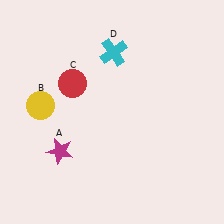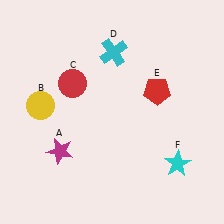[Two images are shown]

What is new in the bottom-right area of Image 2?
A cyan star (F) was added in the bottom-right area of Image 2.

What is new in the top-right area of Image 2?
A red pentagon (E) was added in the top-right area of Image 2.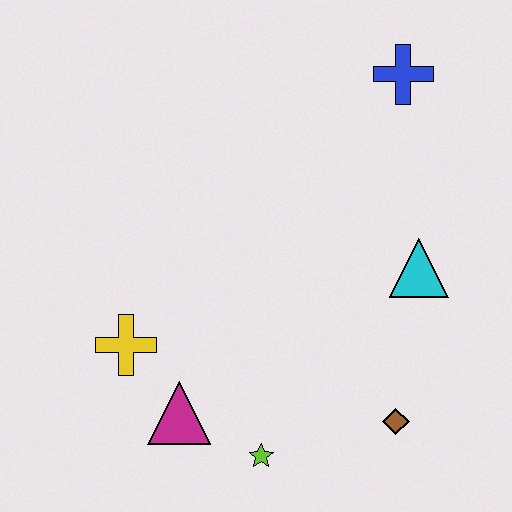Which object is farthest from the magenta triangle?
The blue cross is farthest from the magenta triangle.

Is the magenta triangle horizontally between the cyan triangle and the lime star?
No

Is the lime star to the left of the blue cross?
Yes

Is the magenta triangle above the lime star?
Yes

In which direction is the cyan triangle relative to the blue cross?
The cyan triangle is below the blue cross.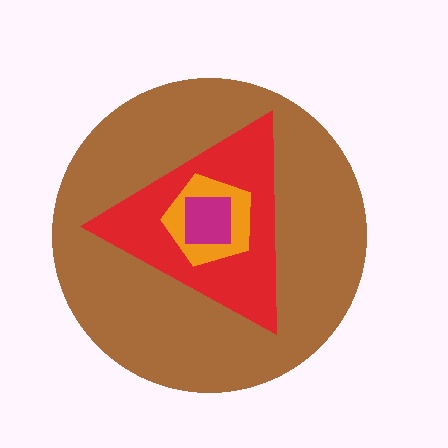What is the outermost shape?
The brown circle.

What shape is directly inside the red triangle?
The orange pentagon.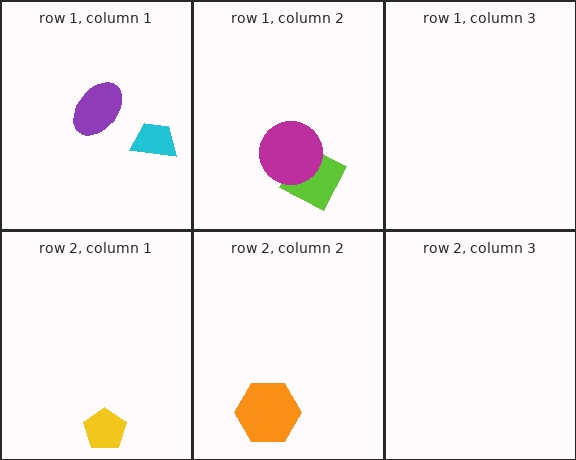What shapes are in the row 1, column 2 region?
The lime square, the magenta circle.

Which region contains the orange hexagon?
The row 2, column 2 region.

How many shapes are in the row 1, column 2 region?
2.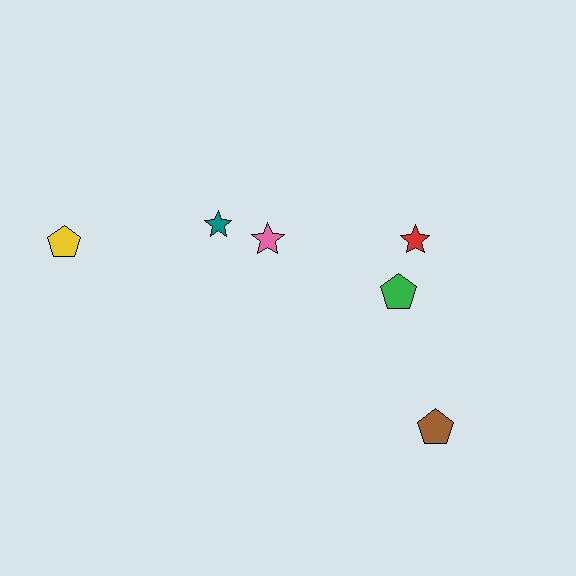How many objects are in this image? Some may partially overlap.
There are 6 objects.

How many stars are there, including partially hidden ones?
There are 3 stars.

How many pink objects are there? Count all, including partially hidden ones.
There is 1 pink object.